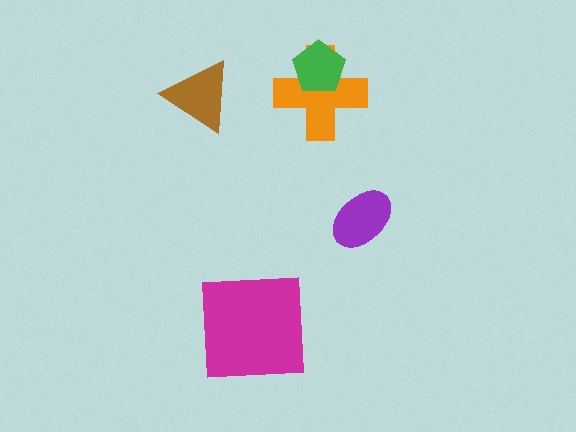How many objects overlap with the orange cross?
1 object overlaps with the orange cross.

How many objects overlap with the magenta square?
0 objects overlap with the magenta square.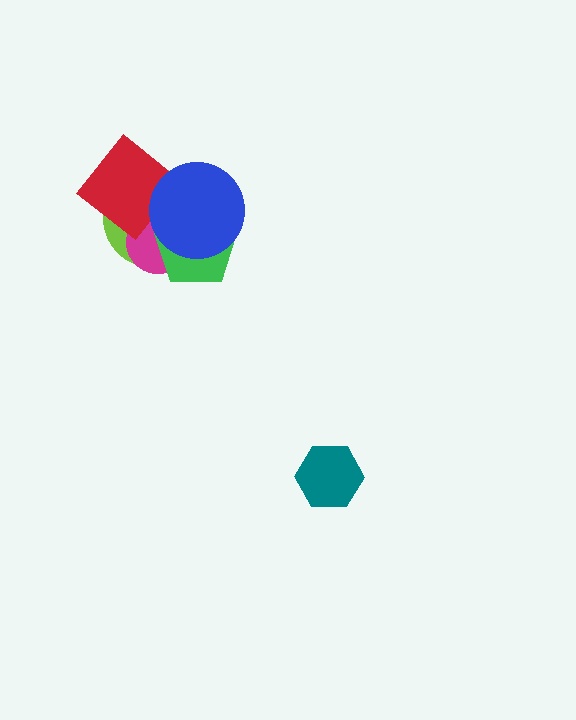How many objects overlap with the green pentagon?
3 objects overlap with the green pentagon.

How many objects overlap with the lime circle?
4 objects overlap with the lime circle.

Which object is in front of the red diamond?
The blue circle is in front of the red diamond.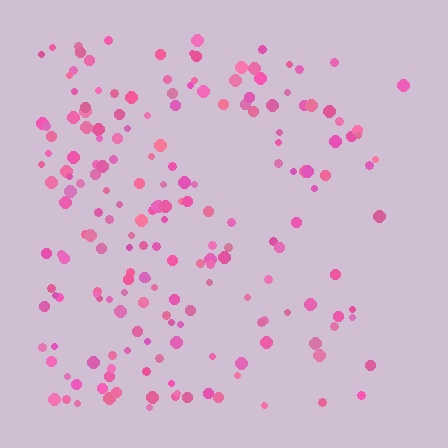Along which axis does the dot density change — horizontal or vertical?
Horizontal.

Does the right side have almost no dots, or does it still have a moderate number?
Still a moderate number, just noticeably fewer than the left.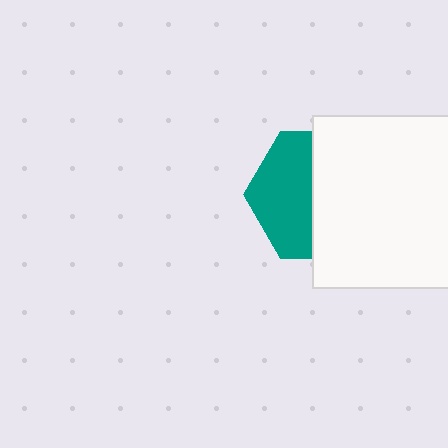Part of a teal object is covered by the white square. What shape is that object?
It is a hexagon.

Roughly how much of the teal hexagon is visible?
About half of it is visible (roughly 45%).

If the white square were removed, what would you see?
You would see the complete teal hexagon.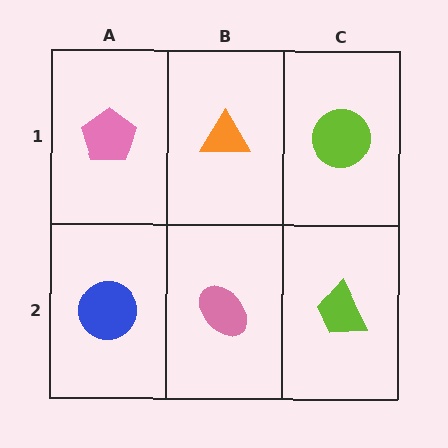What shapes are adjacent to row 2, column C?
A lime circle (row 1, column C), a pink ellipse (row 2, column B).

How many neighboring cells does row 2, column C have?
2.